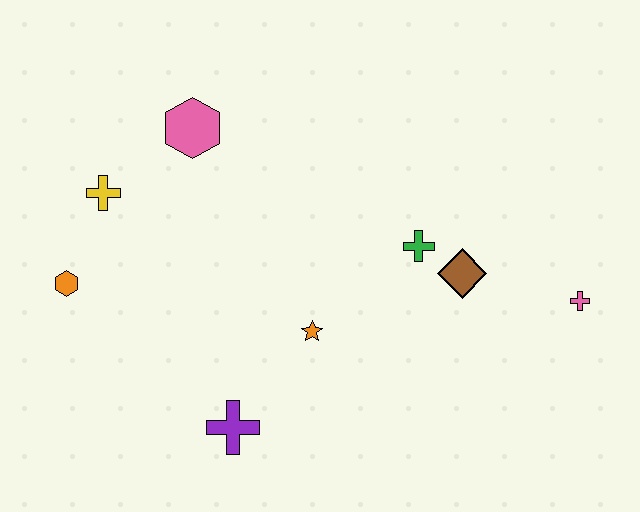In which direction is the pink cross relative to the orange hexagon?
The pink cross is to the right of the orange hexagon.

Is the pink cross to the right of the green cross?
Yes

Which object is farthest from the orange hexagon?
The pink cross is farthest from the orange hexagon.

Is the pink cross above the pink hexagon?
No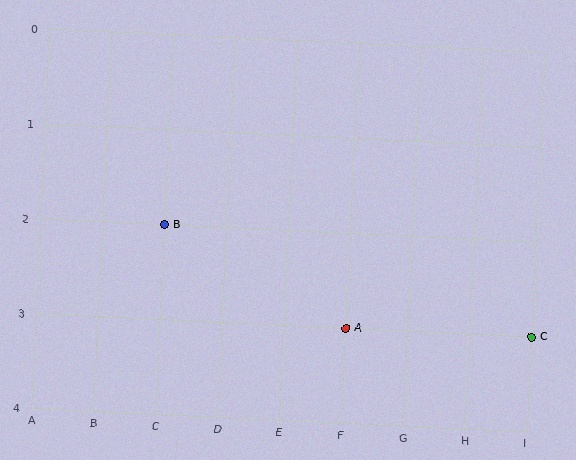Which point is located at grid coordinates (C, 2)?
Point B is at (C, 2).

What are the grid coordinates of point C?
Point C is at grid coordinates (I, 3).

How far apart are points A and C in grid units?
Points A and C are 3 columns apart.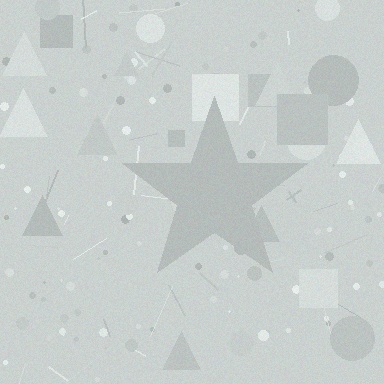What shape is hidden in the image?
A star is hidden in the image.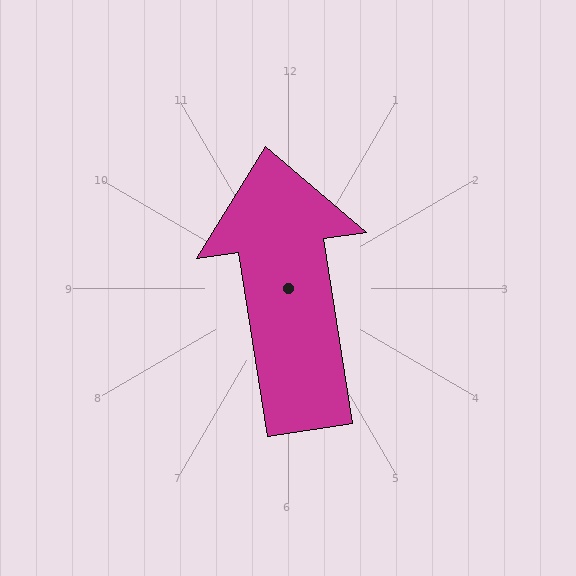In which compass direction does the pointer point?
North.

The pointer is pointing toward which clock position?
Roughly 12 o'clock.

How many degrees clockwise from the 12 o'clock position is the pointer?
Approximately 351 degrees.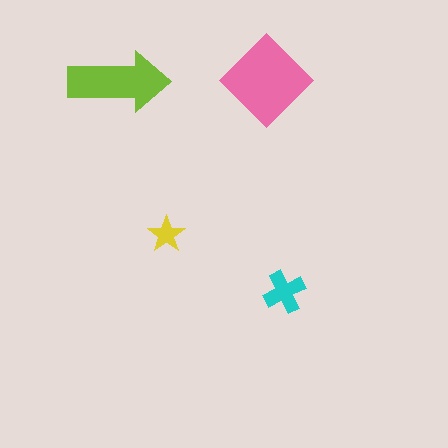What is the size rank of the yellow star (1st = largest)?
4th.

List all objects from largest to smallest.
The pink diamond, the lime arrow, the cyan cross, the yellow star.